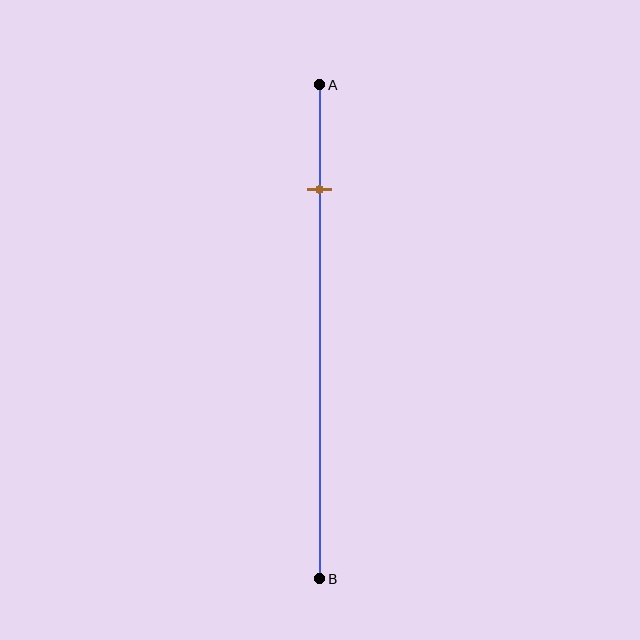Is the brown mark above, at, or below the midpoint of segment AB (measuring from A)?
The brown mark is above the midpoint of segment AB.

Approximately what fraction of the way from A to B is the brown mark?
The brown mark is approximately 20% of the way from A to B.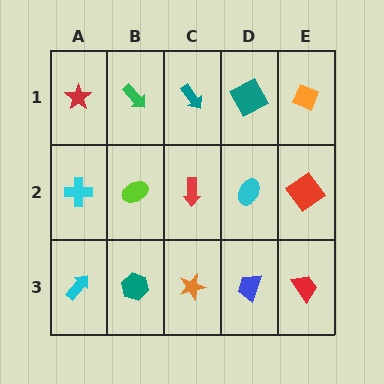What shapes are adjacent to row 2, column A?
A red star (row 1, column A), a cyan arrow (row 3, column A), a lime ellipse (row 2, column B).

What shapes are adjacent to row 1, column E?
A red diamond (row 2, column E), a teal square (row 1, column D).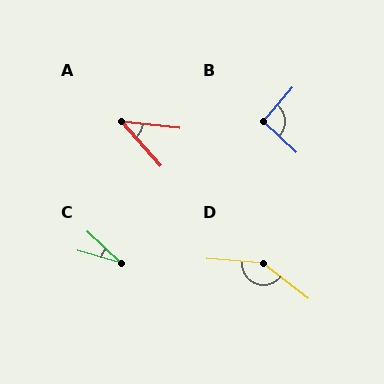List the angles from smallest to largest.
C (27°), A (42°), B (92°), D (147°).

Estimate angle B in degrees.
Approximately 92 degrees.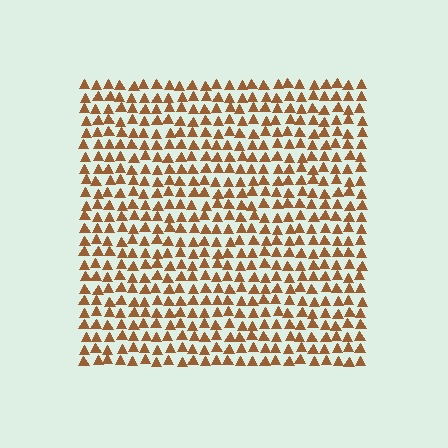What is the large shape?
The large shape is a square.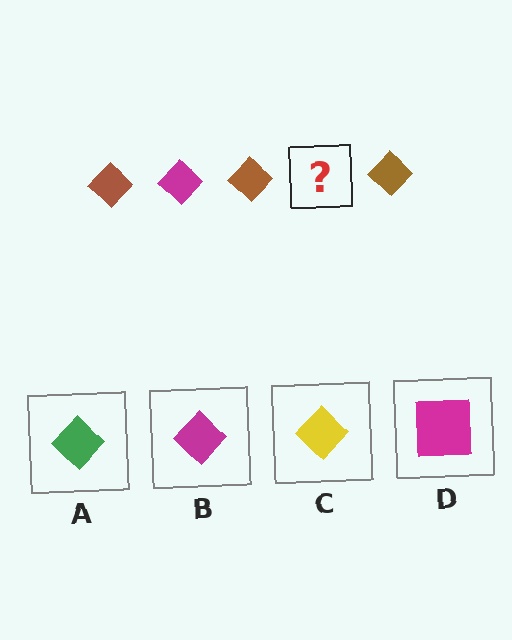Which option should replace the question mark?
Option B.